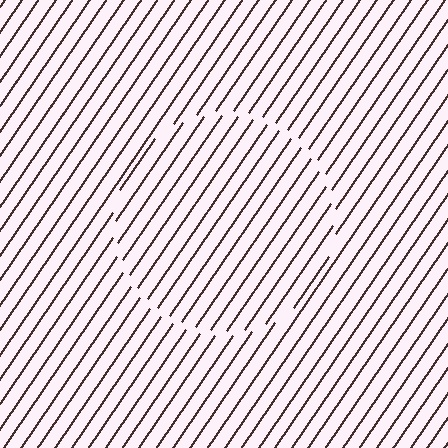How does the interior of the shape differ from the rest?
The interior of the shape contains the same grating, shifted by half a period — the contour is defined by the phase discontinuity where line-ends from the inner and outer gratings abut.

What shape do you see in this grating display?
An illusory circle. The interior of the shape contains the same grating, shifted by half a period — the contour is defined by the phase discontinuity where line-ends from the inner and outer gratings abut.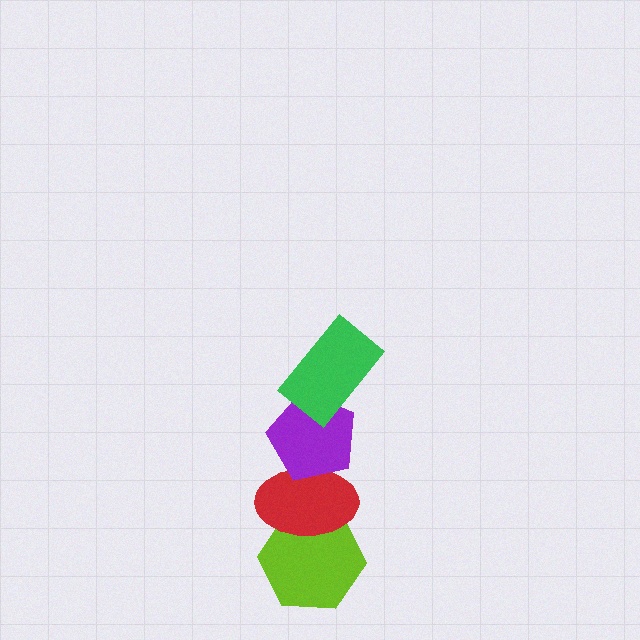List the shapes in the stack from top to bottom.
From top to bottom: the green rectangle, the purple pentagon, the red ellipse, the lime hexagon.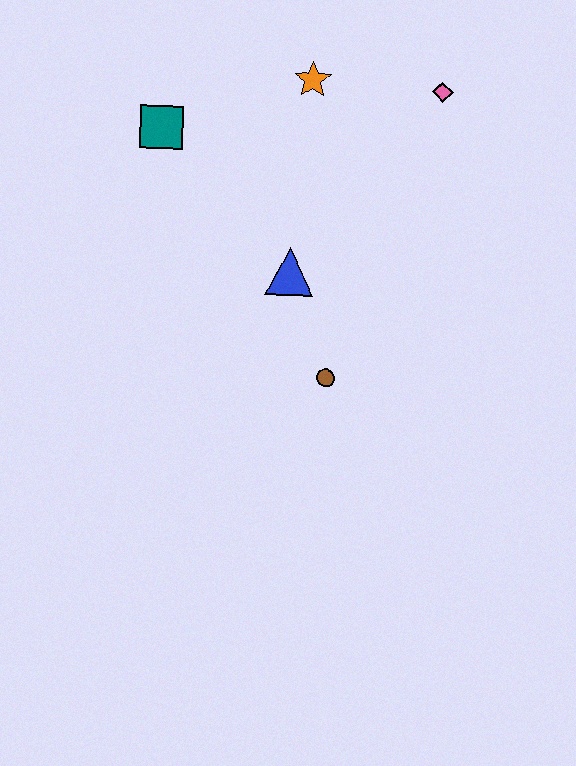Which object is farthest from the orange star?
The brown circle is farthest from the orange star.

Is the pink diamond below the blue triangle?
No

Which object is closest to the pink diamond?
The orange star is closest to the pink diamond.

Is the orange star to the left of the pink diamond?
Yes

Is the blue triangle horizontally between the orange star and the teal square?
Yes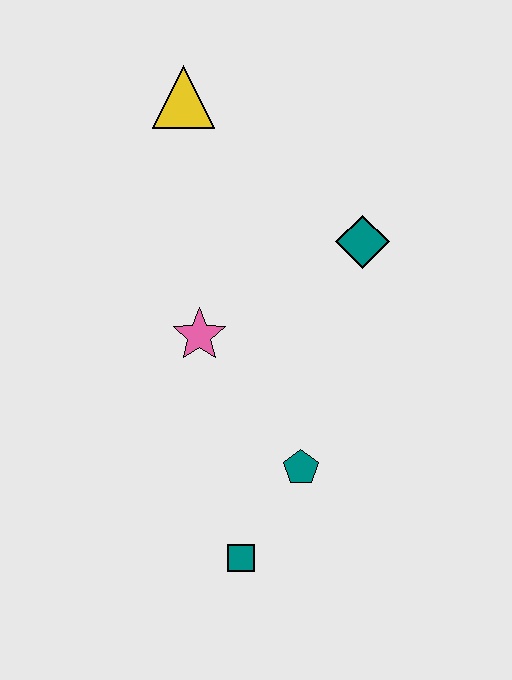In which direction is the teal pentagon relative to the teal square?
The teal pentagon is above the teal square.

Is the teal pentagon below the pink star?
Yes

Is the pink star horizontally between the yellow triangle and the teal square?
Yes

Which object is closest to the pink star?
The teal pentagon is closest to the pink star.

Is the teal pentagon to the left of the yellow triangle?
No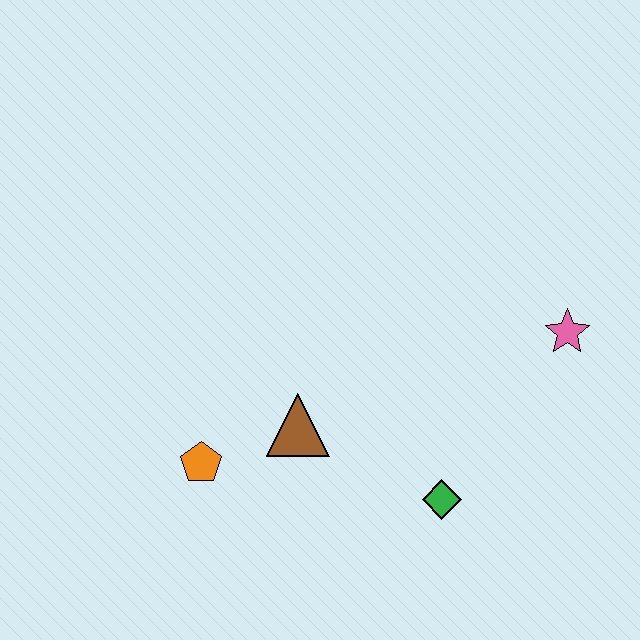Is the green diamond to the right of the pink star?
No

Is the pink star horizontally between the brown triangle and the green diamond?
No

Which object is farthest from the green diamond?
The orange pentagon is farthest from the green diamond.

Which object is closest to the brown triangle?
The orange pentagon is closest to the brown triangle.